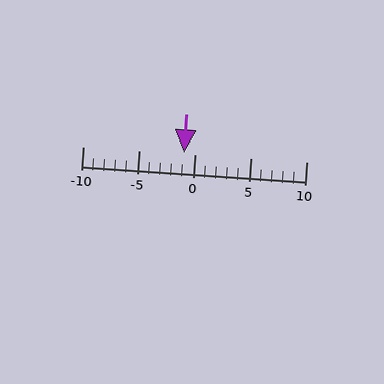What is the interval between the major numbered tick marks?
The major tick marks are spaced 5 units apart.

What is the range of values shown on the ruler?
The ruler shows values from -10 to 10.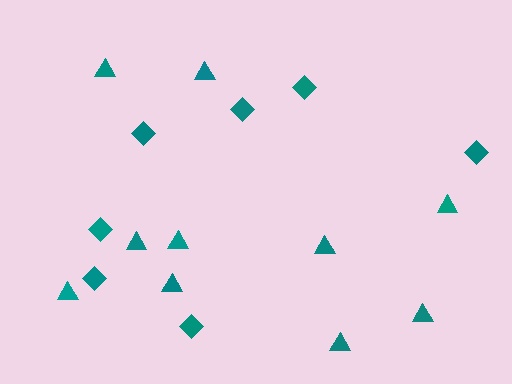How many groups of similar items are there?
There are 2 groups: one group of triangles (10) and one group of diamonds (7).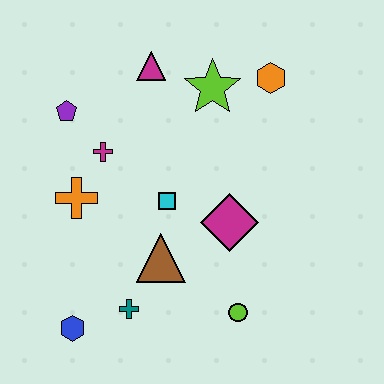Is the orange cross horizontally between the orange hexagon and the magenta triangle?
No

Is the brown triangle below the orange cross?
Yes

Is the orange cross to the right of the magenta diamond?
No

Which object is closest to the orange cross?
The magenta cross is closest to the orange cross.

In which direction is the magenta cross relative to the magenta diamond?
The magenta cross is to the left of the magenta diamond.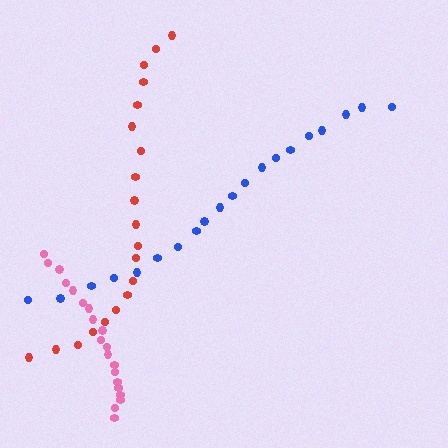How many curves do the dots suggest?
There are 3 distinct paths.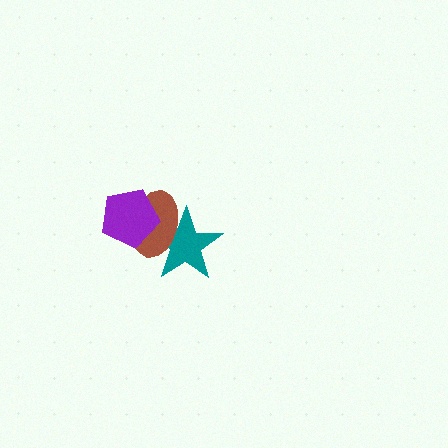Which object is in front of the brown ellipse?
The purple pentagon is in front of the brown ellipse.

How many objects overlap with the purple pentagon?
2 objects overlap with the purple pentagon.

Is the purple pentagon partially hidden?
No, no other shape covers it.